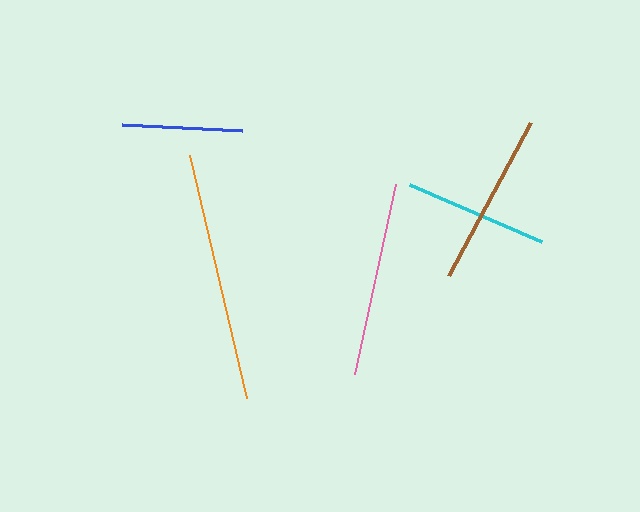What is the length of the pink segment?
The pink segment is approximately 194 pixels long.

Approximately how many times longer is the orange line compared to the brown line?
The orange line is approximately 1.4 times the length of the brown line.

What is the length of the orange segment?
The orange segment is approximately 250 pixels long.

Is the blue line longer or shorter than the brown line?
The brown line is longer than the blue line.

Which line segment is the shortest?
The blue line is the shortest at approximately 120 pixels.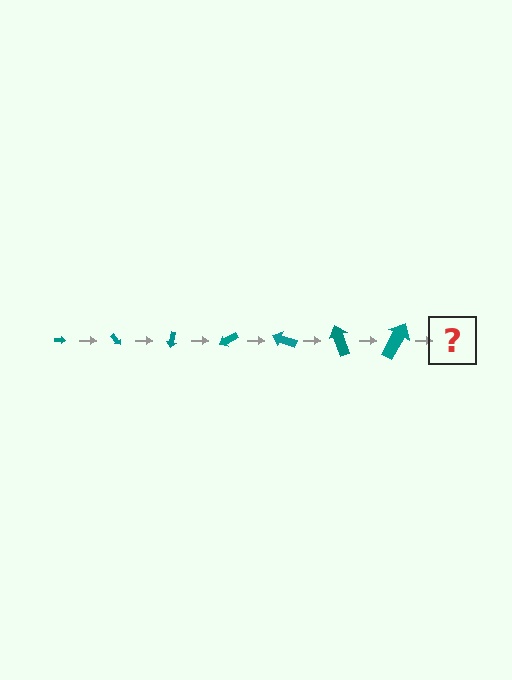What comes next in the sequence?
The next element should be an arrow, larger than the previous one and rotated 350 degrees from the start.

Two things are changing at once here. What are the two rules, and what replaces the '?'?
The two rules are that the arrow grows larger each step and it rotates 50 degrees each step. The '?' should be an arrow, larger than the previous one and rotated 350 degrees from the start.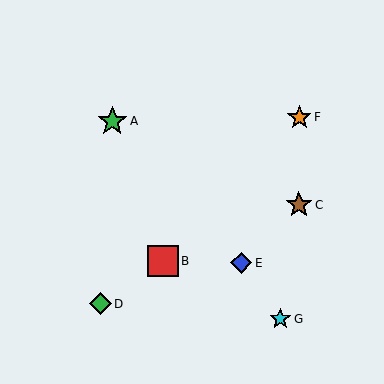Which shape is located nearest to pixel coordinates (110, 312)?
The green diamond (labeled D) at (100, 304) is nearest to that location.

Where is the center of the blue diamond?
The center of the blue diamond is at (241, 263).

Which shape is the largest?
The red square (labeled B) is the largest.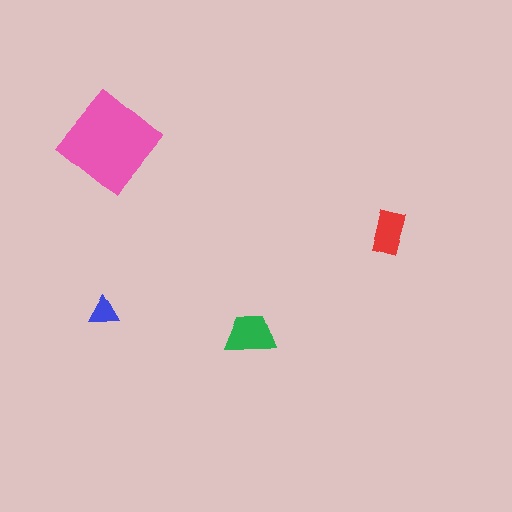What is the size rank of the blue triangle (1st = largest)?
4th.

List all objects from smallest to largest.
The blue triangle, the red rectangle, the green trapezoid, the pink diamond.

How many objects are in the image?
There are 4 objects in the image.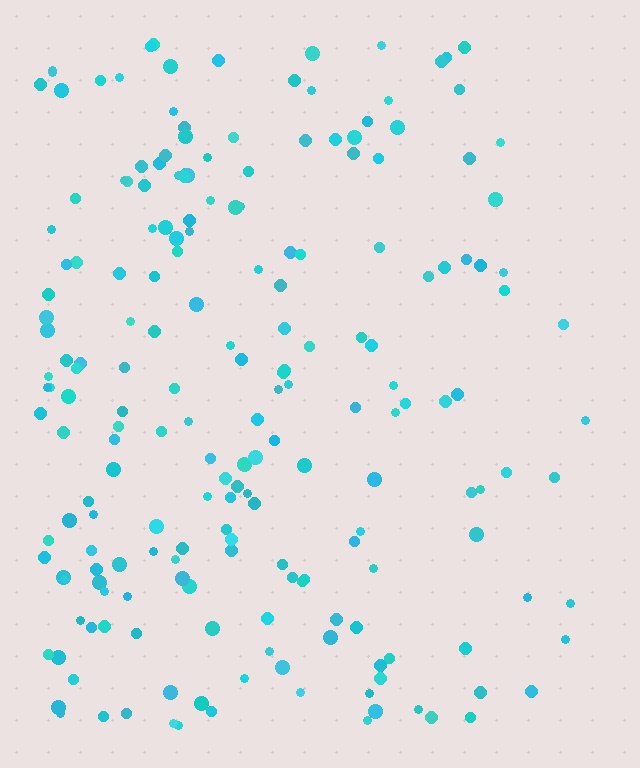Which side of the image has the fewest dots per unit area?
The right.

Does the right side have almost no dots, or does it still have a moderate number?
Still a moderate number, just noticeably fewer than the left.